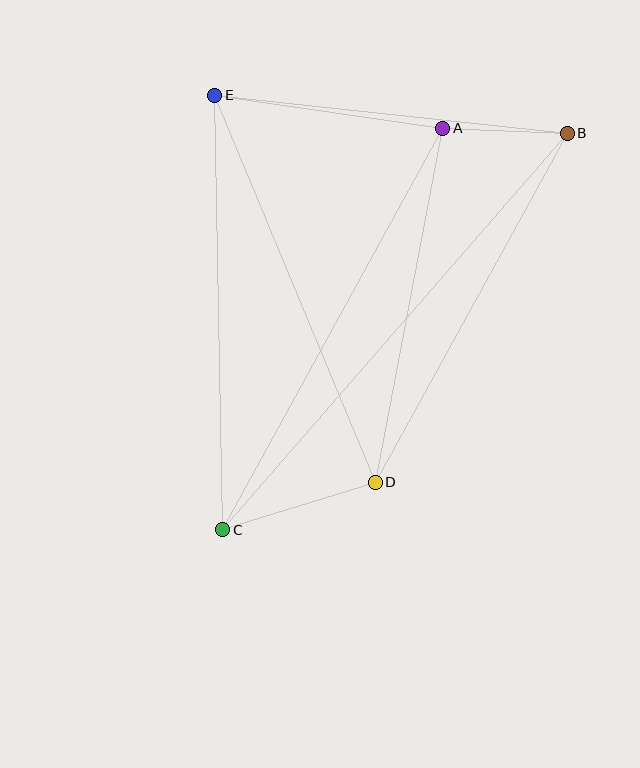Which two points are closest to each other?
Points A and B are closest to each other.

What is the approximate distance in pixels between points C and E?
The distance between C and E is approximately 435 pixels.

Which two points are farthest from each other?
Points B and C are farthest from each other.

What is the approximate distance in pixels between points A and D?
The distance between A and D is approximately 360 pixels.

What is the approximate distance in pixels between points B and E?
The distance between B and E is approximately 354 pixels.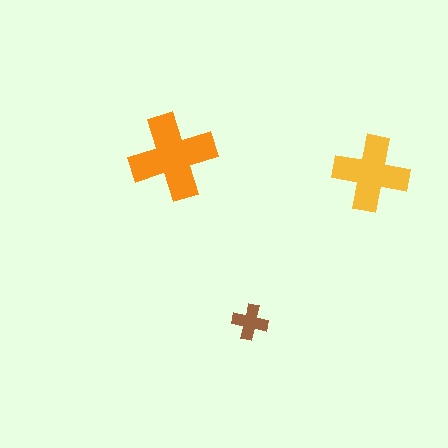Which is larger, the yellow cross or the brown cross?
The yellow one.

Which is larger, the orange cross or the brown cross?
The orange one.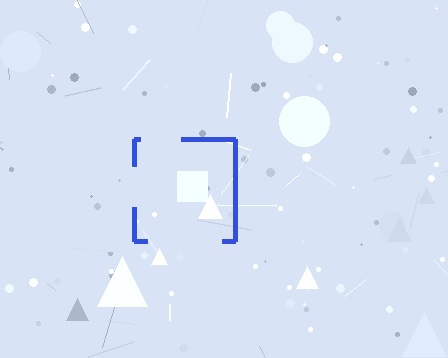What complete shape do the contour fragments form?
The contour fragments form a square.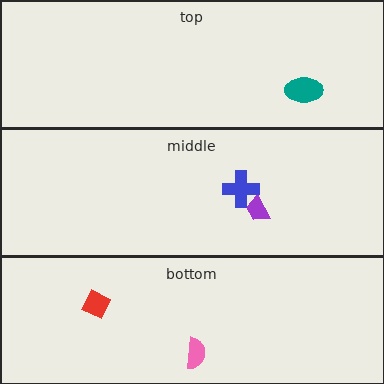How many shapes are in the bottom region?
2.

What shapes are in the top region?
The teal ellipse.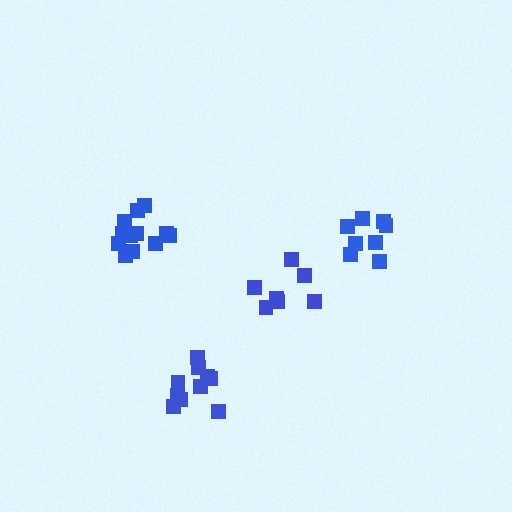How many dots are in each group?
Group 1: 12 dots, Group 2: 10 dots, Group 3: 7 dots, Group 4: 8 dots (37 total).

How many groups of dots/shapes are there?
There are 4 groups.